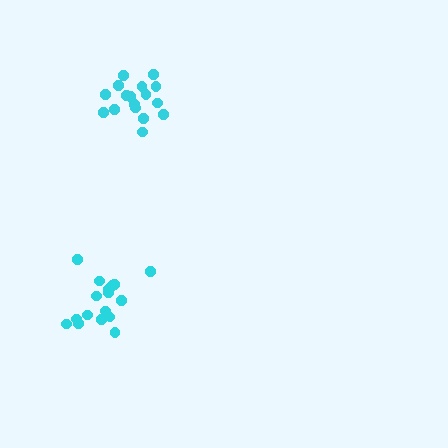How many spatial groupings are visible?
There are 2 spatial groupings.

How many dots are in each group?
Group 1: 17 dots, Group 2: 17 dots (34 total).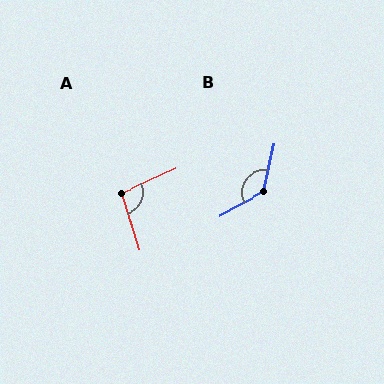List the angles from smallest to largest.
A (98°), B (132°).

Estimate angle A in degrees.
Approximately 98 degrees.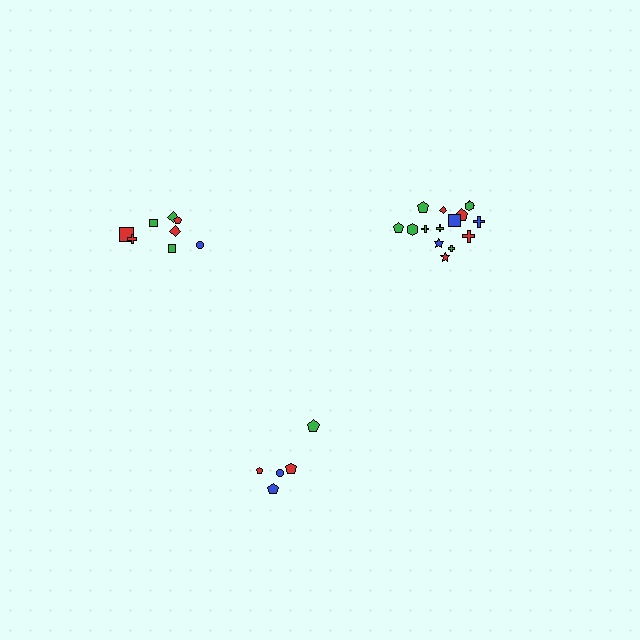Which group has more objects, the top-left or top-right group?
The top-right group.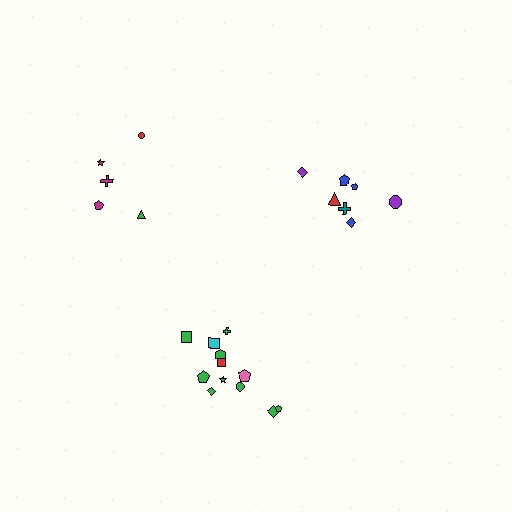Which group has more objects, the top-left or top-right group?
The top-right group.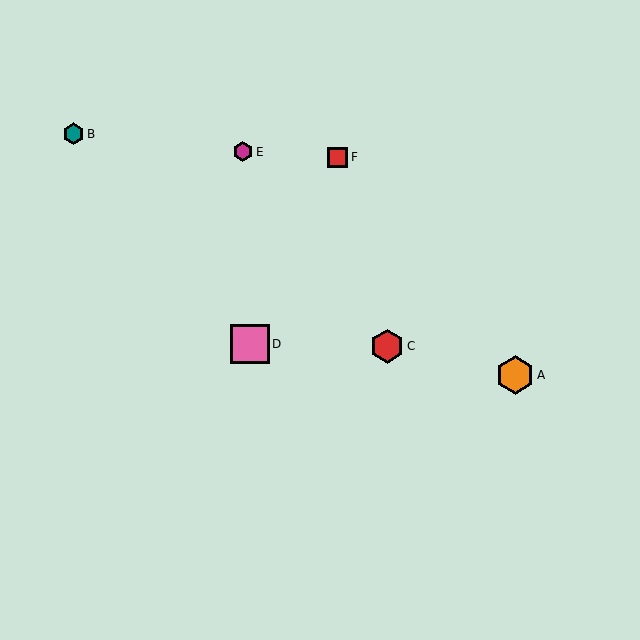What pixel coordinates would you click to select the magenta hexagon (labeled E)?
Click at (243, 152) to select the magenta hexagon E.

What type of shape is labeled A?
Shape A is an orange hexagon.